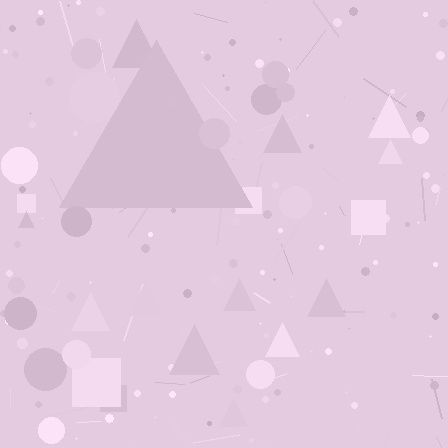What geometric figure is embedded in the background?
A triangle is embedded in the background.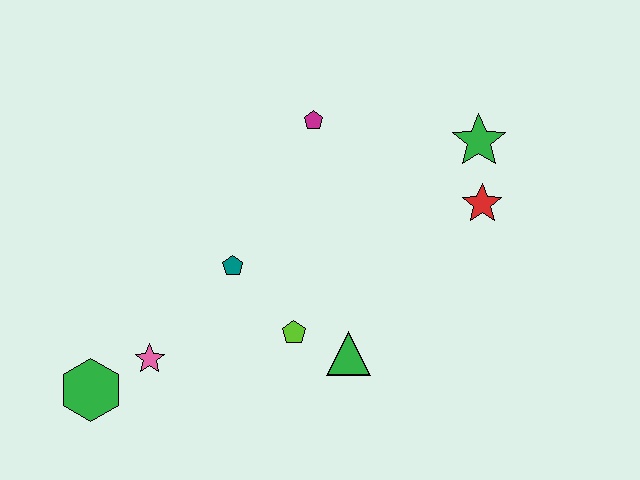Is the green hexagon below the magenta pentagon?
Yes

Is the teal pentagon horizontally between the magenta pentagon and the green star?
No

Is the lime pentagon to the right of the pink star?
Yes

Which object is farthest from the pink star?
The green star is farthest from the pink star.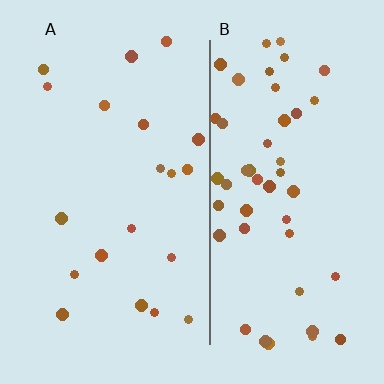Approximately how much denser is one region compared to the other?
Approximately 2.5× — region B over region A.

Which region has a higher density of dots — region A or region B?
B (the right).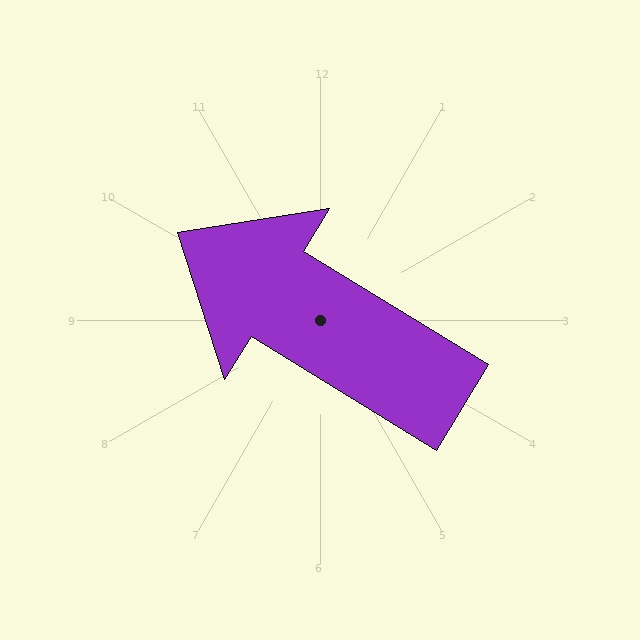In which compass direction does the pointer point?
Northwest.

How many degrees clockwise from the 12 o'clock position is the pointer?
Approximately 302 degrees.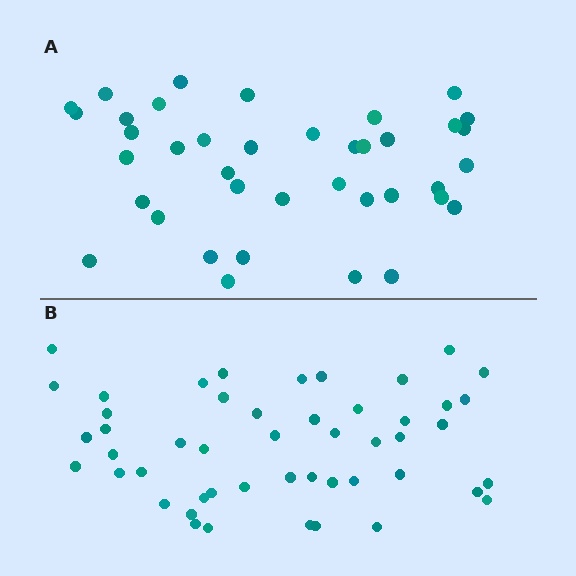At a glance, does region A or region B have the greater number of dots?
Region B (the bottom region) has more dots.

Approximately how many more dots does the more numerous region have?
Region B has roughly 10 or so more dots than region A.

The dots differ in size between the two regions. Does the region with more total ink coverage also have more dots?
No. Region A has more total ink coverage because its dots are larger, but region B actually contains more individual dots. Total area can be misleading — the number of items is what matters here.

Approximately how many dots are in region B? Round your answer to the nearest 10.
About 50 dots. (The exact count is 49, which rounds to 50.)